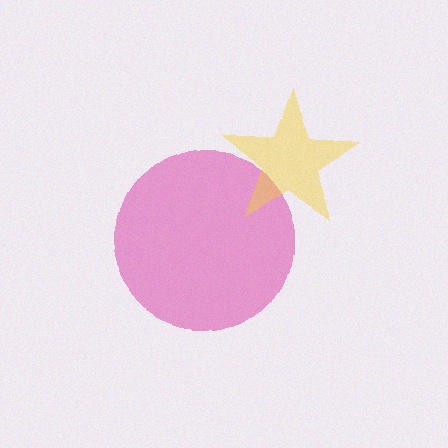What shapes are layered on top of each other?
The layered shapes are: a pink circle, a yellow star.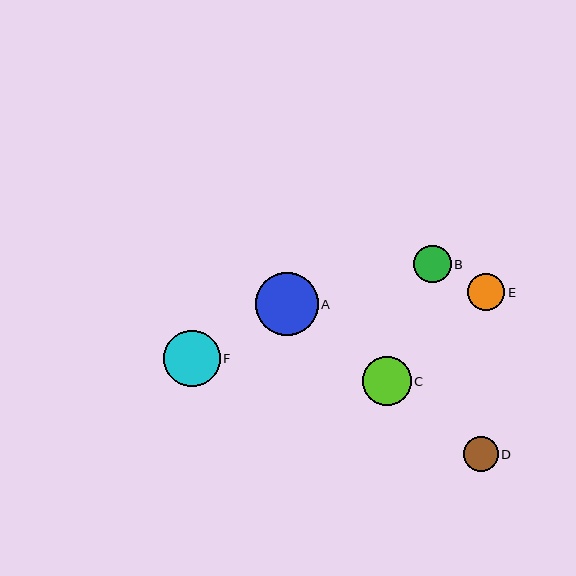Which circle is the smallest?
Circle D is the smallest with a size of approximately 35 pixels.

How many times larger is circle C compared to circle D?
Circle C is approximately 1.4 times the size of circle D.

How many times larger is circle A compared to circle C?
Circle A is approximately 1.3 times the size of circle C.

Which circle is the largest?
Circle A is the largest with a size of approximately 63 pixels.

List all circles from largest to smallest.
From largest to smallest: A, F, C, B, E, D.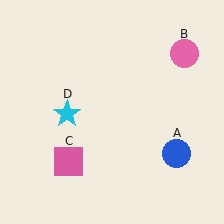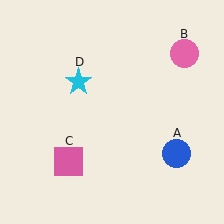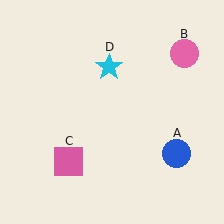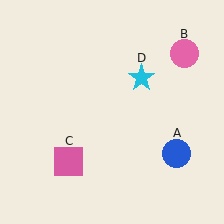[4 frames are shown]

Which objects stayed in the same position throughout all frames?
Blue circle (object A) and pink circle (object B) and pink square (object C) remained stationary.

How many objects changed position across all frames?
1 object changed position: cyan star (object D).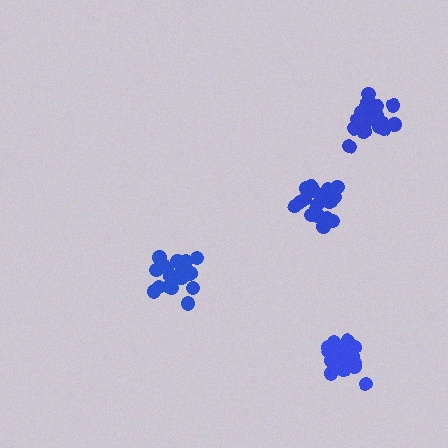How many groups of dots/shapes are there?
There are 4 groups.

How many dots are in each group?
Group 1: 21 dots, Group 2: 19 dots, Group 3: 21 dots, Group 4: 19 dots (80 total).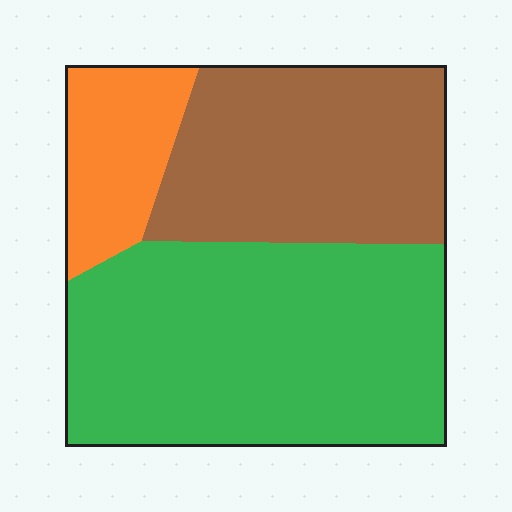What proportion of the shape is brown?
Brown takes up about one third (1/3) of the shape.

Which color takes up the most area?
Green, at roughly 50%.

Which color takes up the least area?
Orange, at roughly 15%.